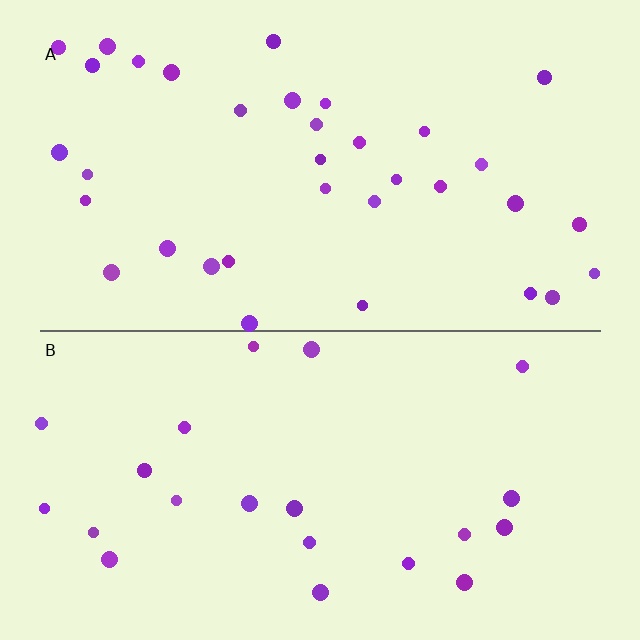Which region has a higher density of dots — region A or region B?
A (the top).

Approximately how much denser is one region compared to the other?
Approximately 1.6× — region A over region B.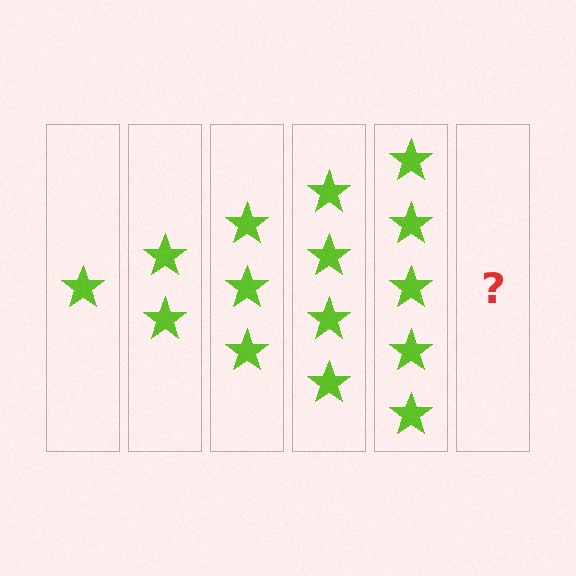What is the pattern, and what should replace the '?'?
The pattern is that each step adds one more star. The '?' should be 6 stars.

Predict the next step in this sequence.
The next step is 6 stars.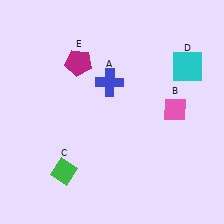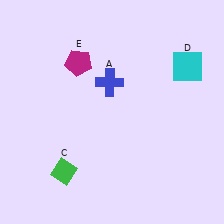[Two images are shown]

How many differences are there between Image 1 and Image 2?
There is 1 difference between the two images.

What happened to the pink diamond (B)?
The pink diamond (B) was removed in Image 2. It was in the top-right area of Image 1.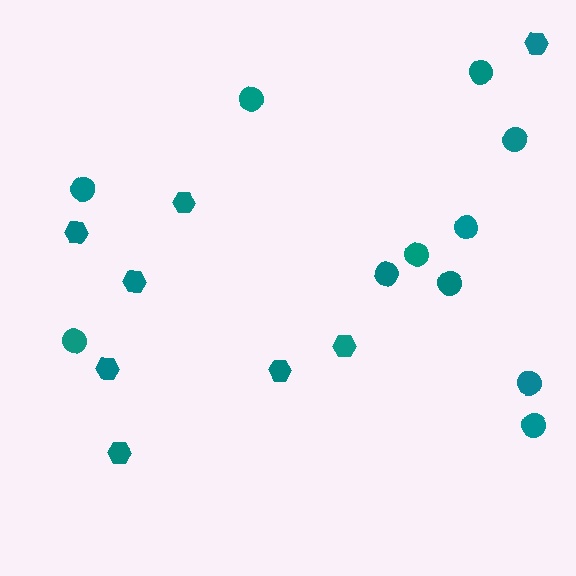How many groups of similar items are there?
There are 2 groups: one group of circles (11) and one group of hexagons (8).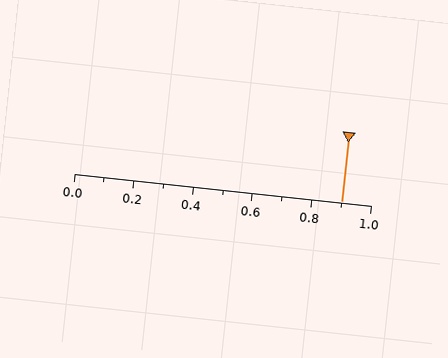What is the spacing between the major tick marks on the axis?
The major ticks are spaced 0.2 apart.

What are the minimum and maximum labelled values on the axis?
The axis runs from 0.0 to 1.0.